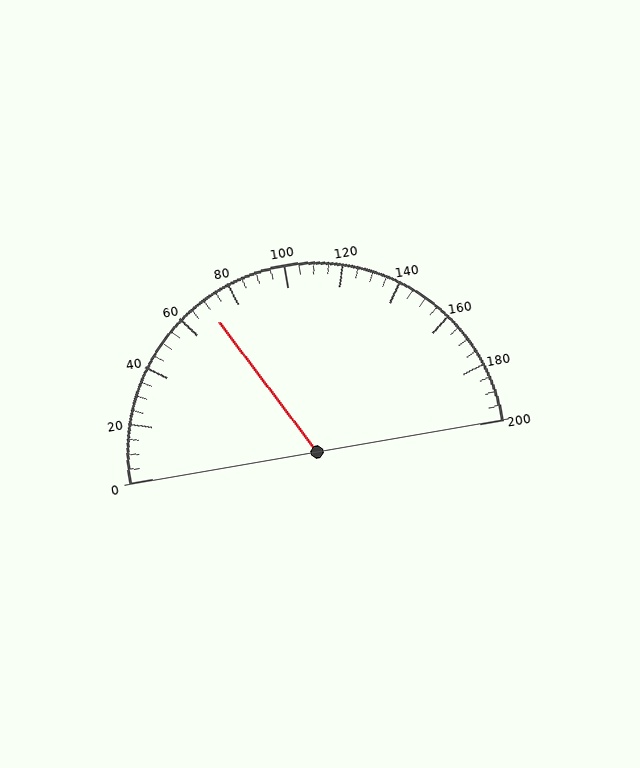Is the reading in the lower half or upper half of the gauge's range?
The reading is in the lower half of the range (0 to 200).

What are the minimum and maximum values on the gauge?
The gauge ranges from 0 to 200.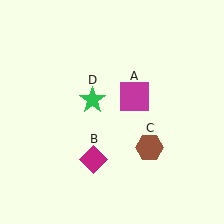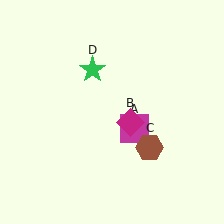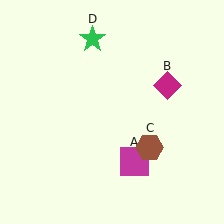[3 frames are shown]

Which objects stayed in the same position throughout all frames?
Brown hexagon (object C) remained stationary.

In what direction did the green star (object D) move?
The green star (object D) moved up.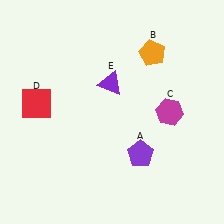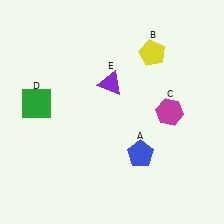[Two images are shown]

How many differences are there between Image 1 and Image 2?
There are 3 differences between the two images.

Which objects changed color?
A changed from purple to blue. B changed from orange to yellow. D changed from red to green.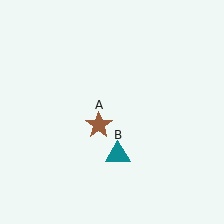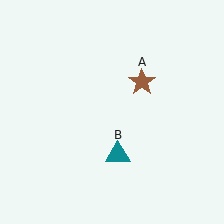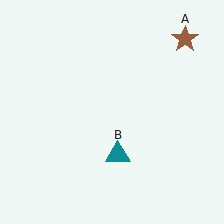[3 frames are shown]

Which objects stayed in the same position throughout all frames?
Teal triangle (object B) remained stationary.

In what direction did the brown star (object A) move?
The brown star (object A) moved up and to the right.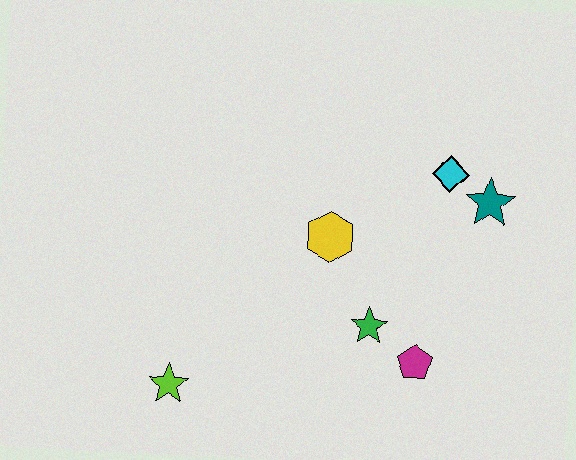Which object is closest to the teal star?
The cyan diamond is closest to the teal star.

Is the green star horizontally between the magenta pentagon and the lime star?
Yes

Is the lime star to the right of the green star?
No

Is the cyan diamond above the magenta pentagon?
Yes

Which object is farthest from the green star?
The lime star is farthest from the green star.